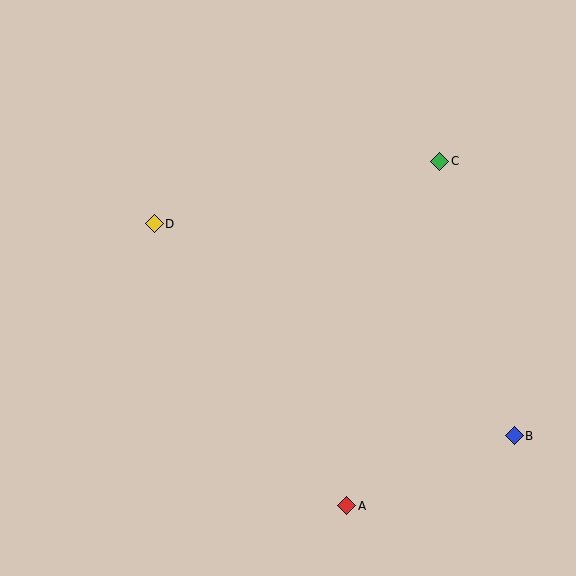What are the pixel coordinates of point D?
Point D is at (154, 224).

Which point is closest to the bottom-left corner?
Point A is closest to the bottom-left corner.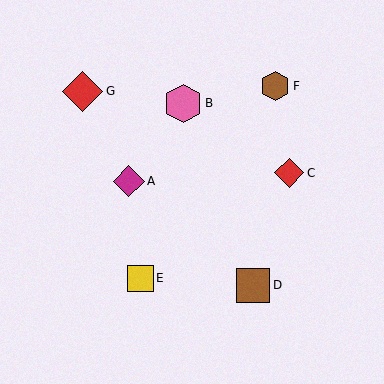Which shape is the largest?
The red diamond (labeled G) is the largest.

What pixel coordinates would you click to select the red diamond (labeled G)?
Click at (83, 91) to select the red diamond G.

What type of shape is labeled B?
Shape B is a pink hexagon.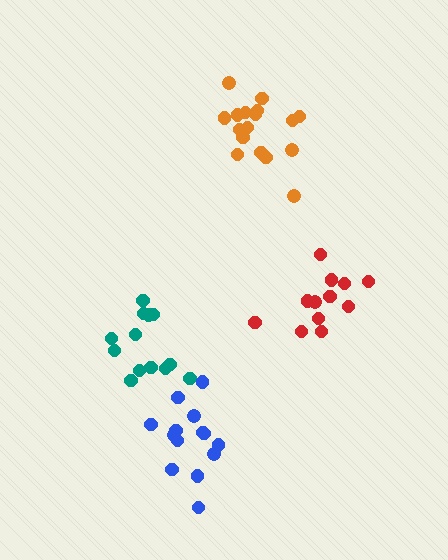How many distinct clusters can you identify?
There are 4 distinct clusters.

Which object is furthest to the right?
The red cluster is rightmost.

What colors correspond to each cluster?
The clusters are colored: red, teal, orange, blue.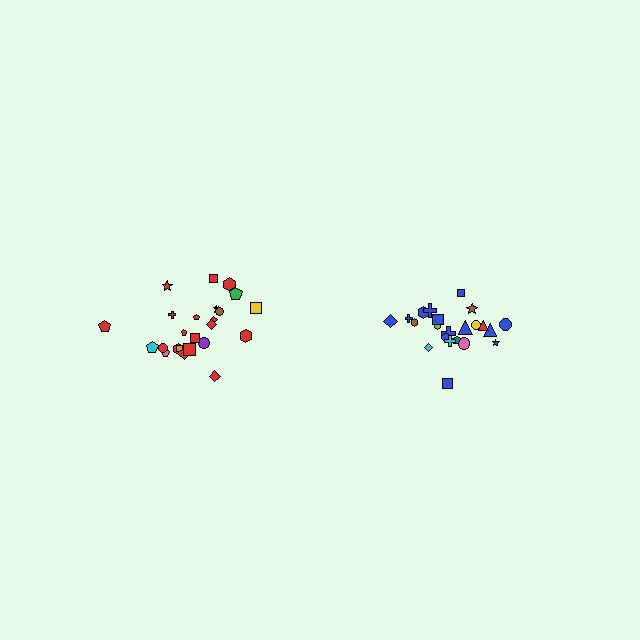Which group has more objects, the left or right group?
The left group.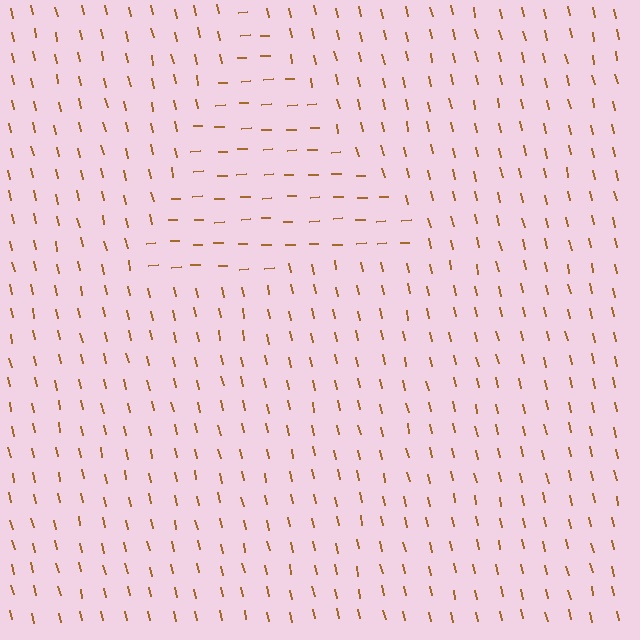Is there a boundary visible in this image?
Yes, there is a texture boundary formed by a change in line orientation.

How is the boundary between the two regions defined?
The boundary is defined purely by a change in line orientation (approximately 80 degrees difference). All lines are the same color and thickness.